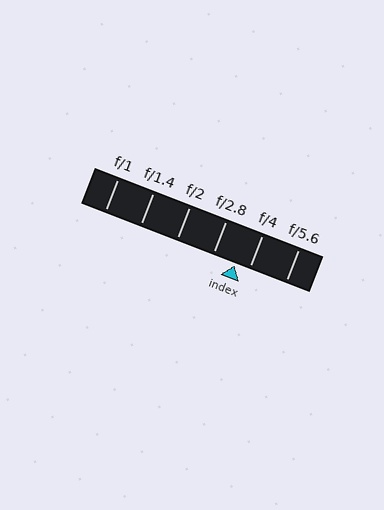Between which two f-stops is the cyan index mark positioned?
The index mark is between f/2.8 and f/4.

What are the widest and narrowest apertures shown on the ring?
The widest aperture shown is f/1 and the narrowest is f/5.6.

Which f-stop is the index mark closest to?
The index mark is closest to f/4.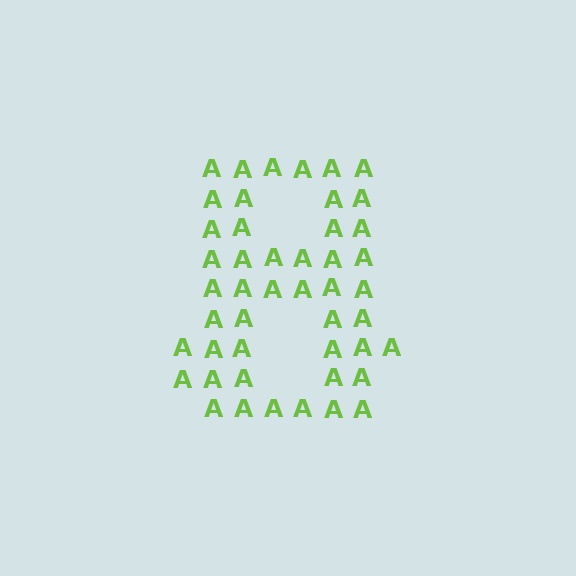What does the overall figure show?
The overall figure shows the digit 8.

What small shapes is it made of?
It is made of small letter A's.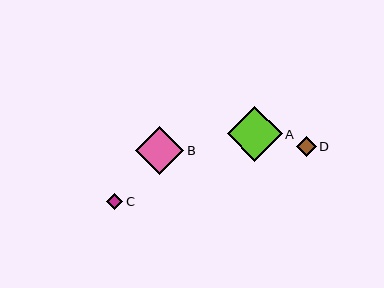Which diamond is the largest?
Diamond A is the largest with a size of approximately 55 pixels.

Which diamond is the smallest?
Diamond C is the smallest with a size of approximately 16 pixels.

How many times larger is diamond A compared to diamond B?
Diamond A is approximately 1.1 times the size of diamond B.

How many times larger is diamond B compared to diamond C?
Diamond B is approximately 2.9 times the size of diamond C.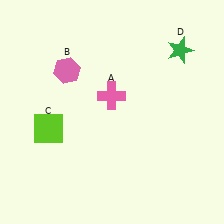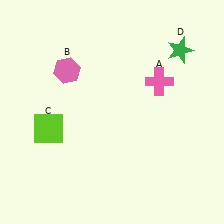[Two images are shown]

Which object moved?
The pink cross (A) moved right.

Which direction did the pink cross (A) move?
The pink cross (A) moved right.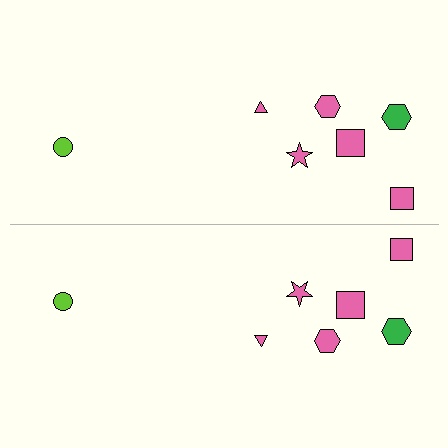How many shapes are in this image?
There are 14 shapes in this image.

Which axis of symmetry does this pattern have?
The pattern has a horizontal axis of symmetry running through the center of the image.